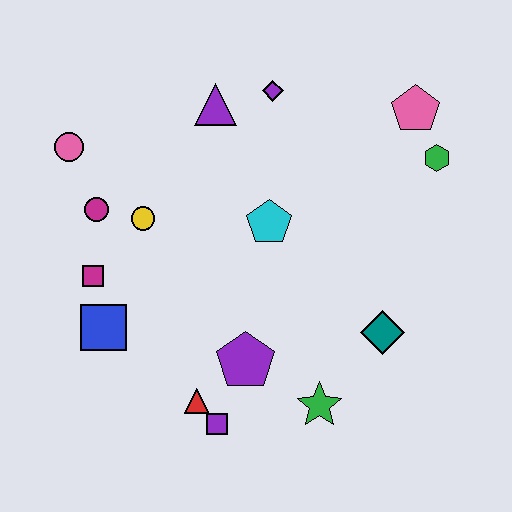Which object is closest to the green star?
The purple pentagon is closest to the green star.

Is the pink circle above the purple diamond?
No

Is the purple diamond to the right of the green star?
No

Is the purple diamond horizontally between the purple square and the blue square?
No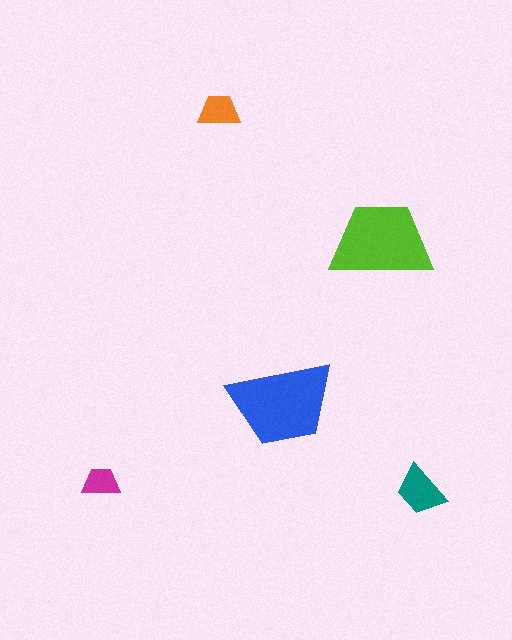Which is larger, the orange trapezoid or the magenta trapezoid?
The orange one.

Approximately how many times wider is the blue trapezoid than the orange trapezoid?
About 2.5 times wider.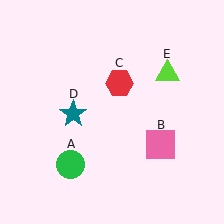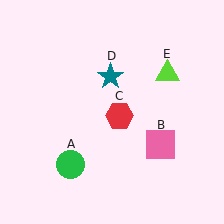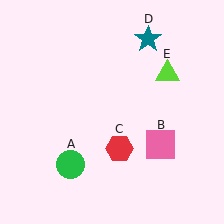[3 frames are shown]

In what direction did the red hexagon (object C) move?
The red hexagon (object C) moved down.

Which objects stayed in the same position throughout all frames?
Green circle (object A) and pink square (object B) and lime triangle (object E) remained stationary.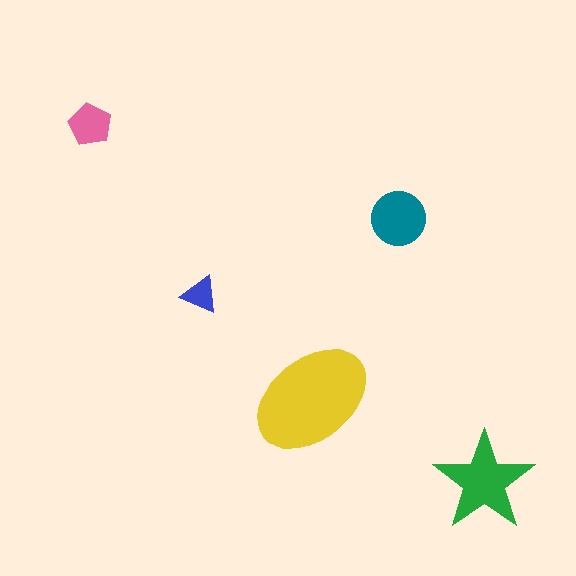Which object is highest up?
The pink pentagon is topmost.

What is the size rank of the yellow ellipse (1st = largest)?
1st.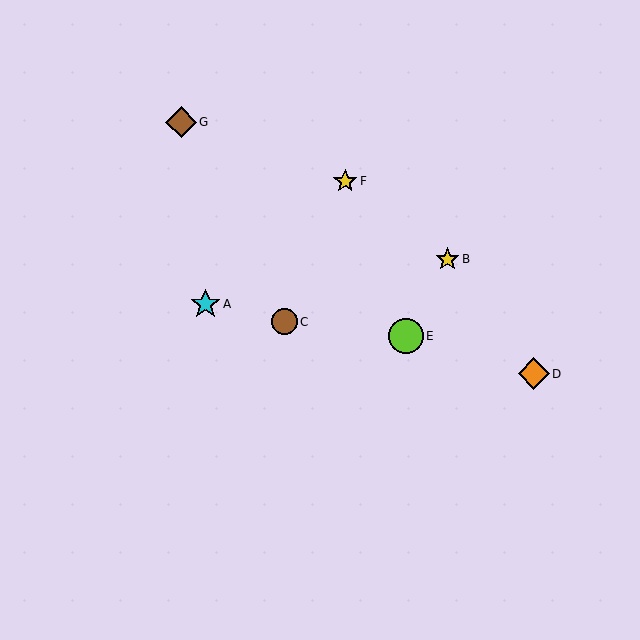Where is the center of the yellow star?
The center of the yellow star is at (345, 181).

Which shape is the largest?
The lime circle (labeled E) is the largest.